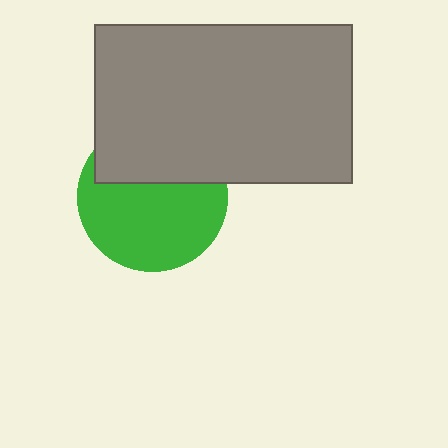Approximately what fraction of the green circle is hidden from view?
Roughly 37% of the green circle is hidden behind the gray rectangle.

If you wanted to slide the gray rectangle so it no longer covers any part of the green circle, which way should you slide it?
Slide it up — that is the most direct way to separate the two shapes.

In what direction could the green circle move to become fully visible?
The green circle could move down. That would shift it out from behind the gray rectangle entirely.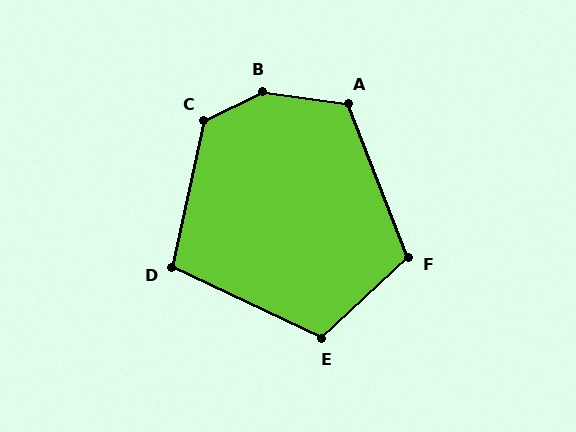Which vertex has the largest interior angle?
B, at approximately 145 degrees.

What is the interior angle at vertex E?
Approximately 111 degrees (obtuse).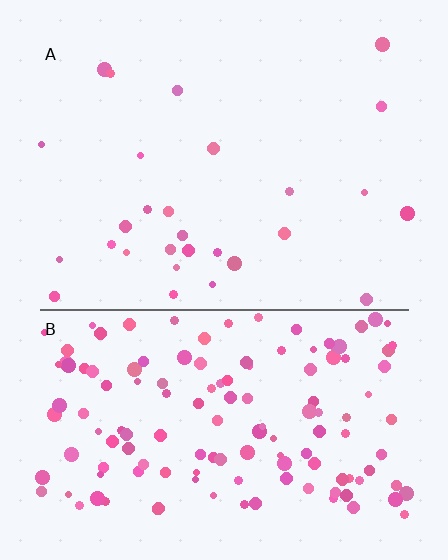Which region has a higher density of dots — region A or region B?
B (the bottom).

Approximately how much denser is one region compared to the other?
Approximately 5.0× — region B over region A.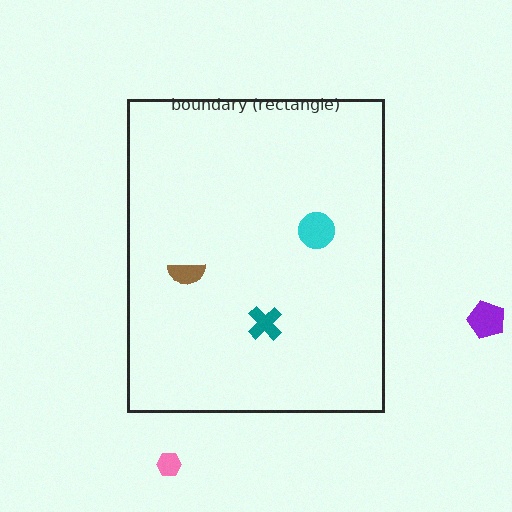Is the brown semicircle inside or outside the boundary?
Inside.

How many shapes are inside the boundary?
3 inside, 2 outside.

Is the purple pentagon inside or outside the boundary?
Outside.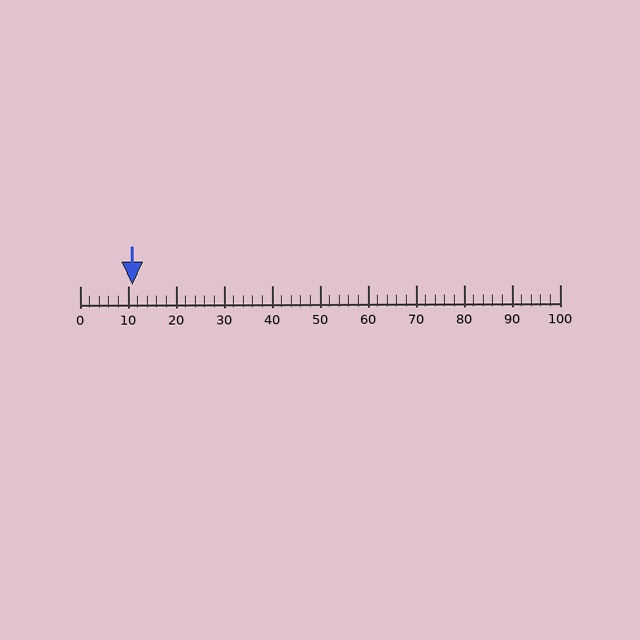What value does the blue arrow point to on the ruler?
The blue arrow points to approximately 11.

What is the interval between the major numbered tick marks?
The major tick marks are spaced 10 units apart.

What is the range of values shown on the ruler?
The ruler shows values from 0 to 100.